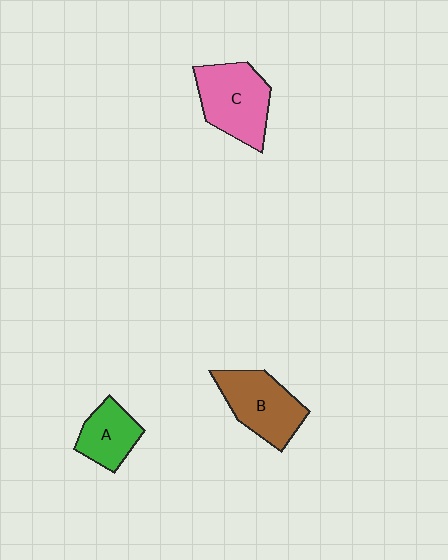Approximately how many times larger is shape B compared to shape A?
Approximately 1.5 times.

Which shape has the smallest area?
Shape A (green).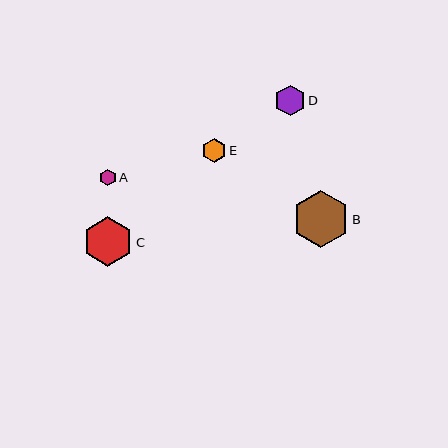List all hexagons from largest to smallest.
From largest to smallest: B, C, D, E, A.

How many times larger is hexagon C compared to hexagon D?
Hexagon C is approximately 1.6 times the size of hexagon D.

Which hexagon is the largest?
Hexagon B is the largest with a size of approximately 57 pixels.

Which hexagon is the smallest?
Hexagon A is the smallest with a size of approximately 16 pixels.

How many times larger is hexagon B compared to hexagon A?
Hexagon B is approximately 3.5 times the size of hexagon A.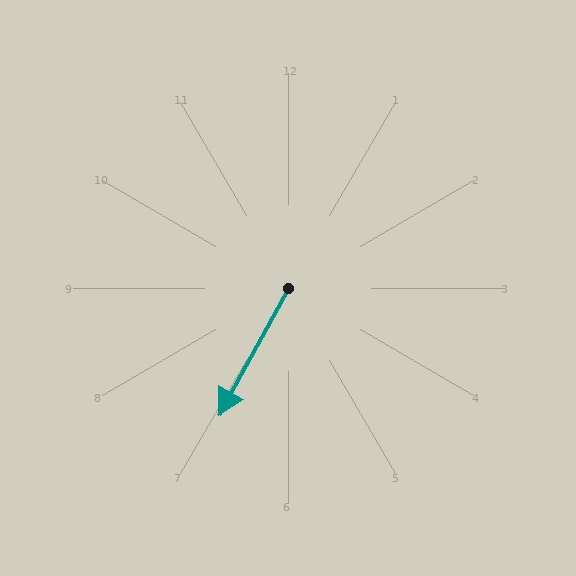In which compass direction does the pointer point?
Southwest.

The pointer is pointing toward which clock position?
Roughly 7 o'clock.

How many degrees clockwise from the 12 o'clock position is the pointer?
Approximately 209 degrees.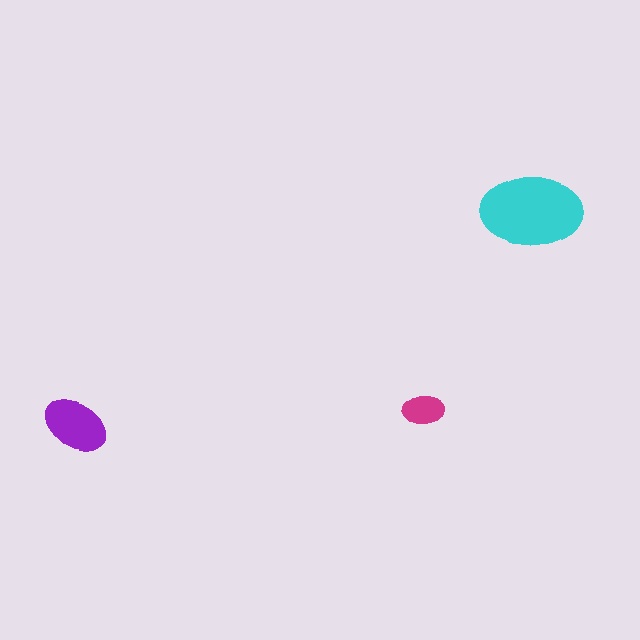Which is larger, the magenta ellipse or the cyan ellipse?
The cyan one.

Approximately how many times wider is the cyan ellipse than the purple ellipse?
About 1.5 times wider.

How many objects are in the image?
There are 3 objects in the image.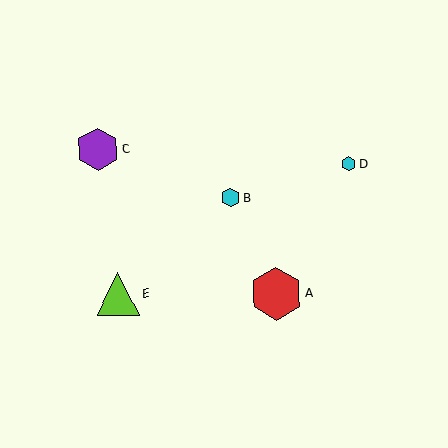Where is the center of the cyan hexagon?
The center of the cyan hexagon is at (349, 164).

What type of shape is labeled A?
Shape A is a red hexagon.